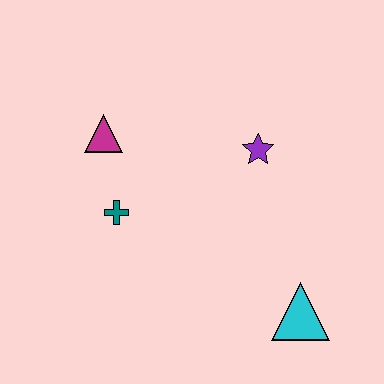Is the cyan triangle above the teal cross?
No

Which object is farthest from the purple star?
The cyan triangle is farthest from the purple star.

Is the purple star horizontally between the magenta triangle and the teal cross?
No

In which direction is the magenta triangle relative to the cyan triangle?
The magenta triangle is to the left of the cyan triangle.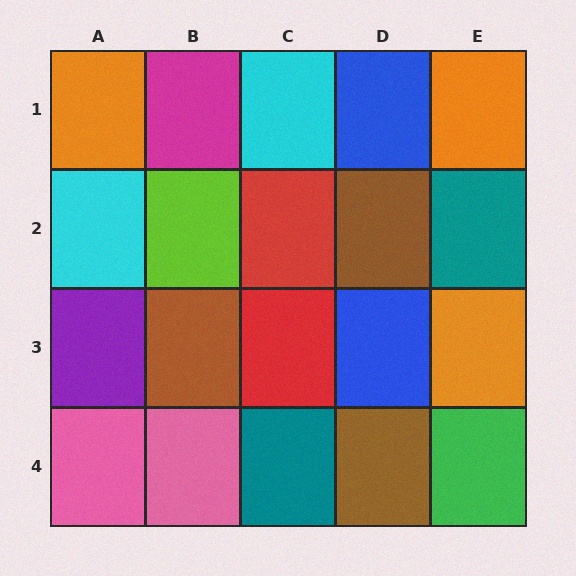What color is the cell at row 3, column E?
Orange.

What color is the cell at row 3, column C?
Red.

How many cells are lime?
1 cell is lime.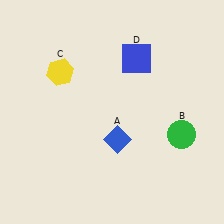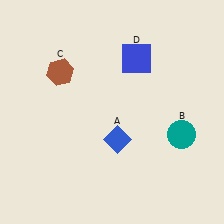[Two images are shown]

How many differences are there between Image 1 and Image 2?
There are 2 differences between the two images.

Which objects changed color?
B changed from green to teal. C changed from yellow to brown.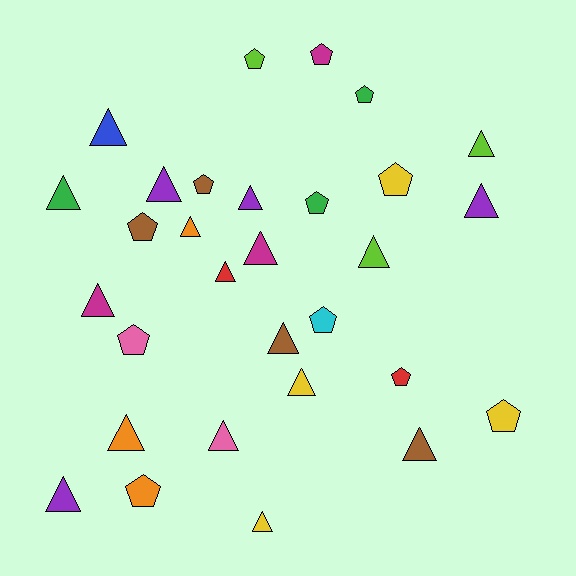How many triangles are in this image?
There are 18 triangles.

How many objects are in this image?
There are 30 objects.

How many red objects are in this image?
There are 2 red objects.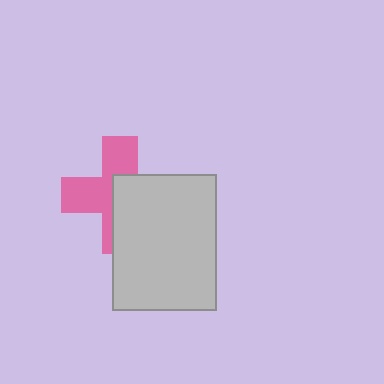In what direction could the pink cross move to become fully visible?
The pink cross could move toward the upper-left. That would shift it out from behind the light gray rectangle entirely.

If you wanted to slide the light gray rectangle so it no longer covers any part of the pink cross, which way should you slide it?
Slide it toward the lower-right — that is the most direct way to separate the two shapes.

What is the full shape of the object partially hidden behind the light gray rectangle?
The partially hidden object is a pink cross.